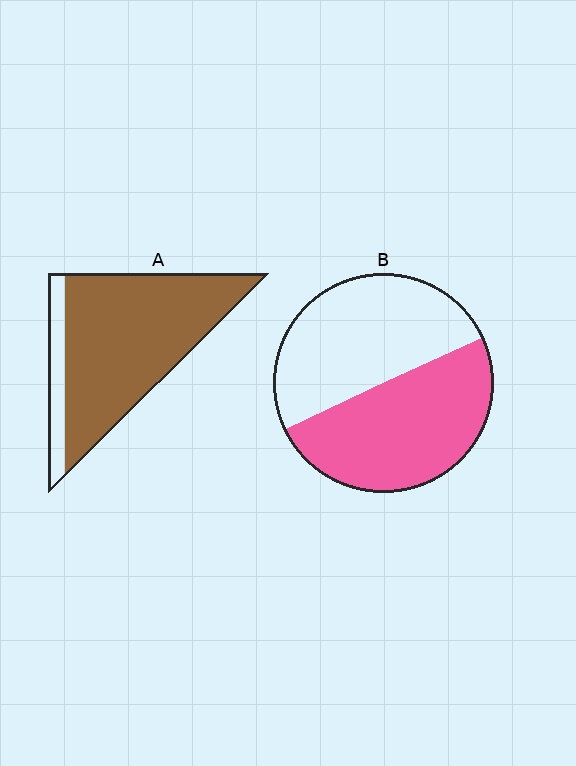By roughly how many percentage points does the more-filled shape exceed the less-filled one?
By roughly 35 percentage points (A over B).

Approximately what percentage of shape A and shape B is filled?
A is approximately 85% and B is approximately 50%.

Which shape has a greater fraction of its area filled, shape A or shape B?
Shape A.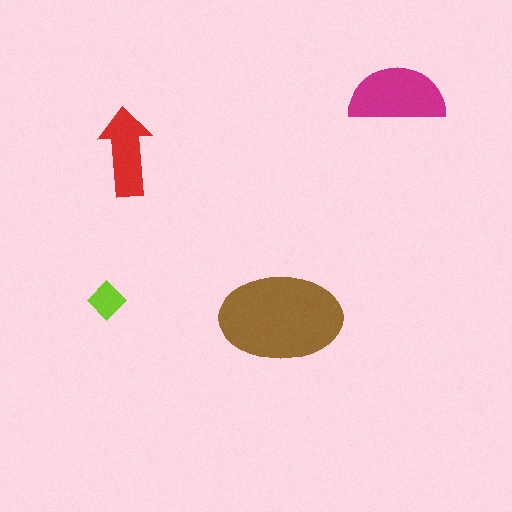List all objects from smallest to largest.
The lime diamond, the red arrow, the magenta semicircle, the brown ellipse.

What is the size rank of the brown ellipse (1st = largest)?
1st.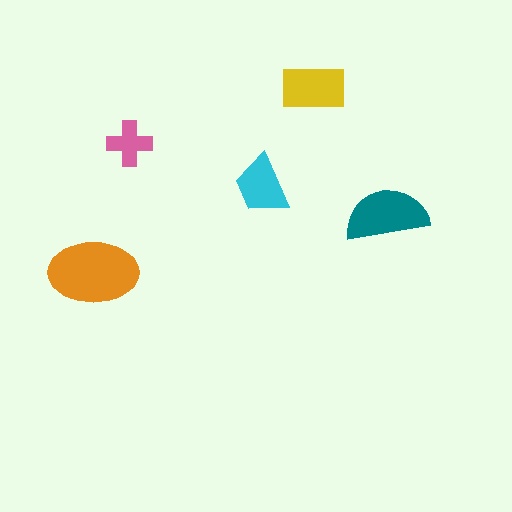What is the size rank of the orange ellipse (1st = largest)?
1st.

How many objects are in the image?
There are 5 objects in the image.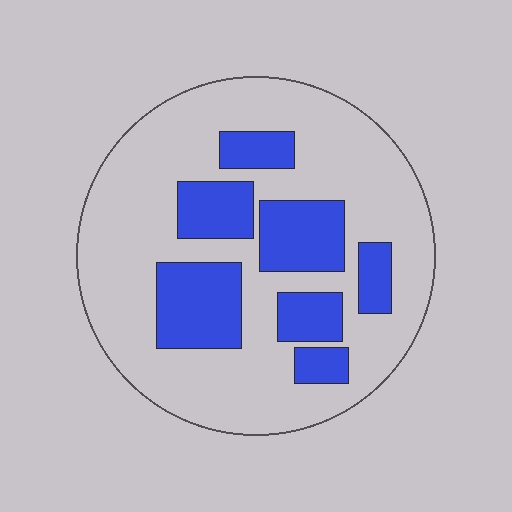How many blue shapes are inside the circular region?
7.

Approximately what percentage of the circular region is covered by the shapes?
Approximately 30%.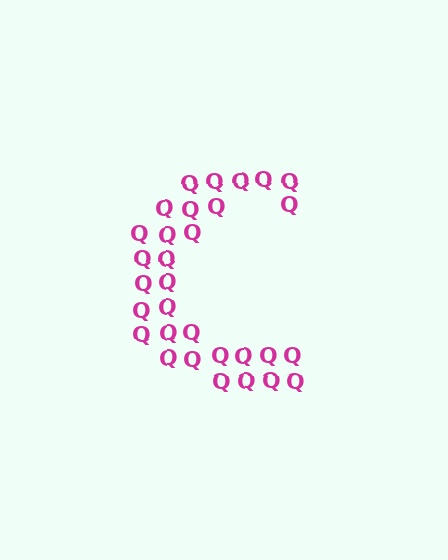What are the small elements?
The small elements are letter Q's.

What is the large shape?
The large shape is the letter C.